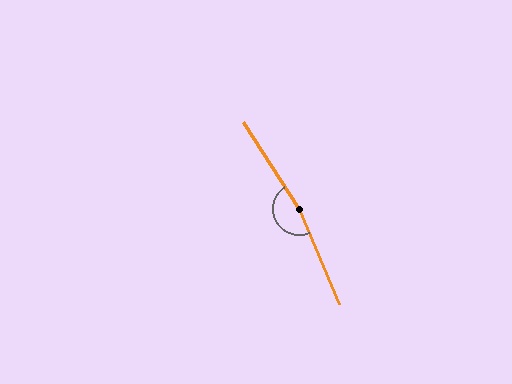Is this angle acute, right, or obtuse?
It is obtuse.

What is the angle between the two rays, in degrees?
Approximately 169 degrees.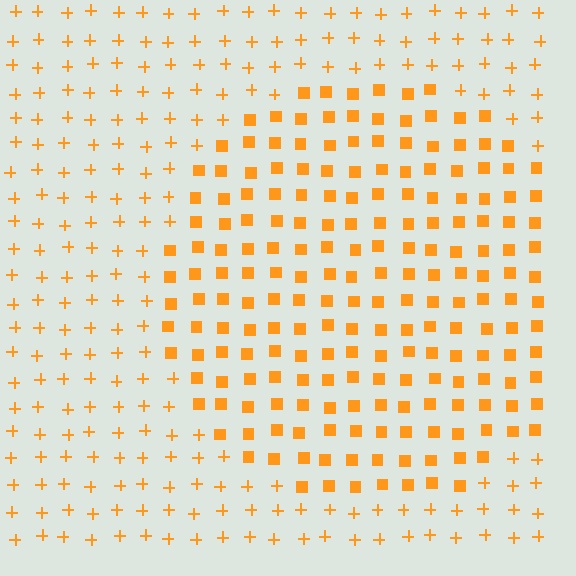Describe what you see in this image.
The image is filled with small orange elements arranged in a uniform grid. A circle-shaped region contains squares, while the surrounding area contains plus signs. The boundary is defined purely by the change in element shape.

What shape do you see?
I see a circle.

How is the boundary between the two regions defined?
The boundary is defined by a change in element shape: squares inside vs. plus signs outside. All elements share the same color and spacing.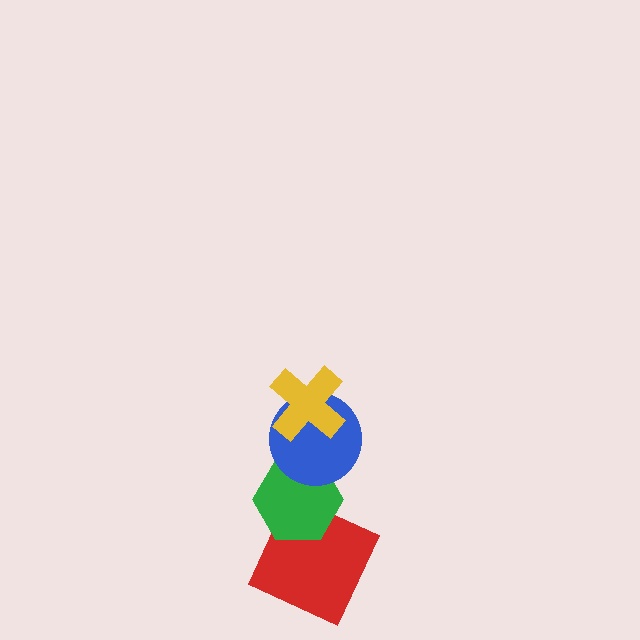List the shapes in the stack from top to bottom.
From top to bottom: the yellow cross, the blue circle, the green hexagon, the red square.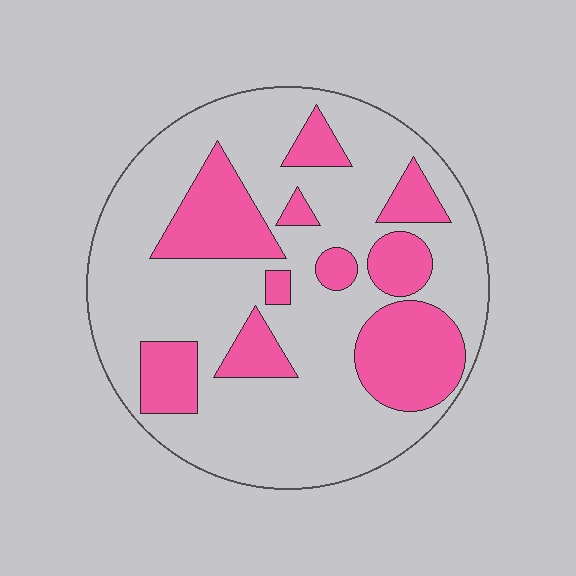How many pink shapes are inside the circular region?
10.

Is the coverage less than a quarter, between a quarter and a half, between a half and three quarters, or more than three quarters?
Between a quarter and a half.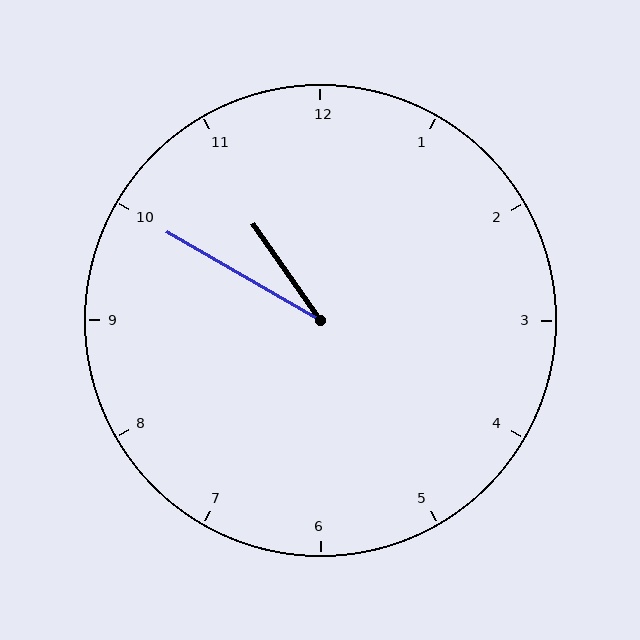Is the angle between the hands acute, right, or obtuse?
It is acute.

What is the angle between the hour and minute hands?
Approximately 25 degrees.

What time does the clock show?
10:50.